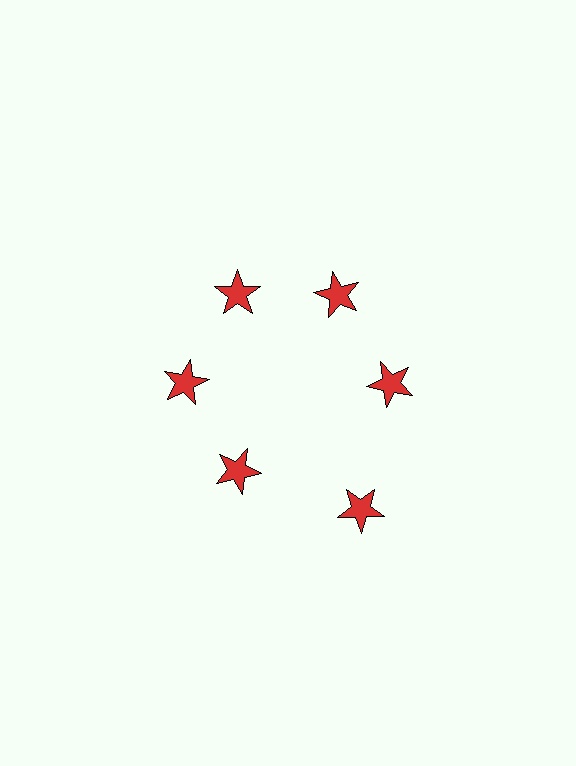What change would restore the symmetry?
The symmetry would be restored by moving it inward, back onto the ring so that all 6 stars sit at equal angles and equal distance from the center.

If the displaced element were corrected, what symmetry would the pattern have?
It would have 6-fold rotational symmetry — the pattern would map onto itself every 60 degrees.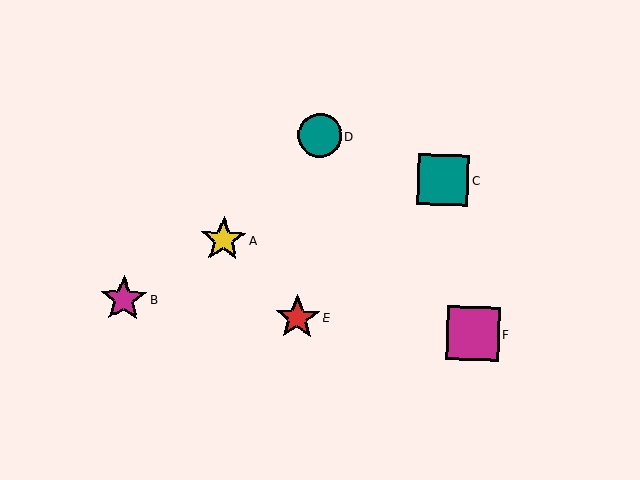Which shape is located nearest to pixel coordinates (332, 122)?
The teal circle (labeled D) at (320, 136) is nearest to that location.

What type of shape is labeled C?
Shape C is a teal square.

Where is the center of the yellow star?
The center of the yellow star is at (223, 239).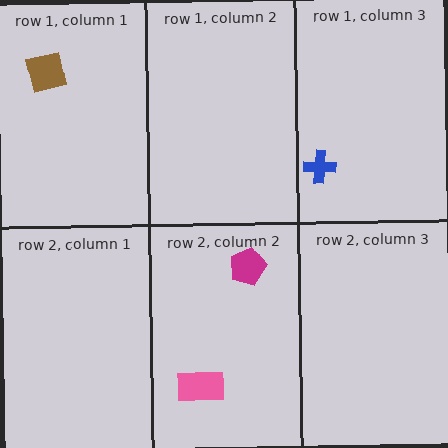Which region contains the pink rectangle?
The row 2, column 2 region.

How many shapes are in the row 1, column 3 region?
1.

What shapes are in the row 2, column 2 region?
The pink rectangle, the magenta pentagon.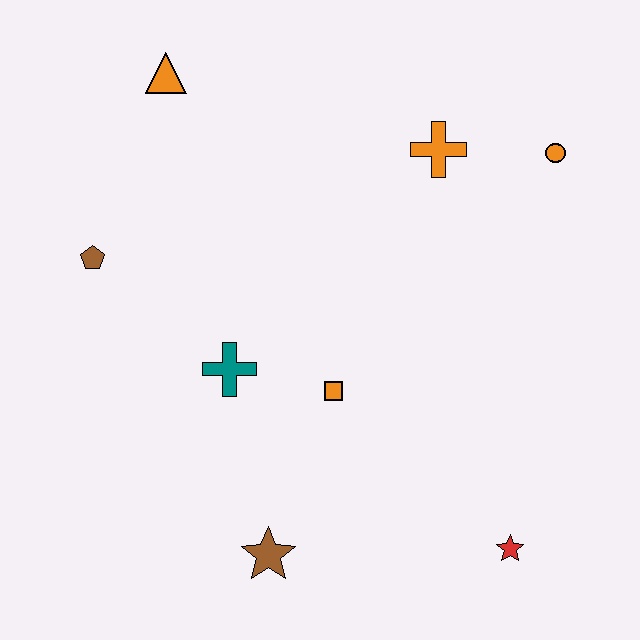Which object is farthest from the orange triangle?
The red star is farthest from the orange triangle.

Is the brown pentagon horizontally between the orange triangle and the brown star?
No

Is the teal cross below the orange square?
No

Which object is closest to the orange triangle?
The brown pentagon is closest to the orange triangle.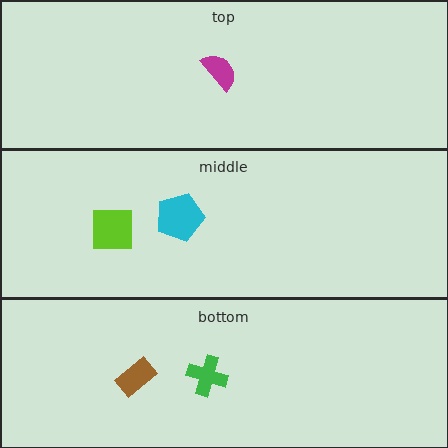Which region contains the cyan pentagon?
The middle region.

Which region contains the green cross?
The bottom region.